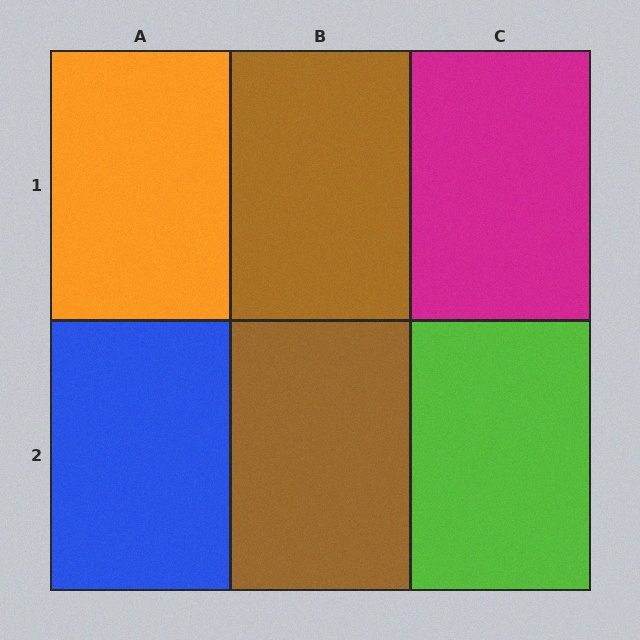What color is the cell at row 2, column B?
Brown.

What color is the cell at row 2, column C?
Lime.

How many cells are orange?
1 cell is orange.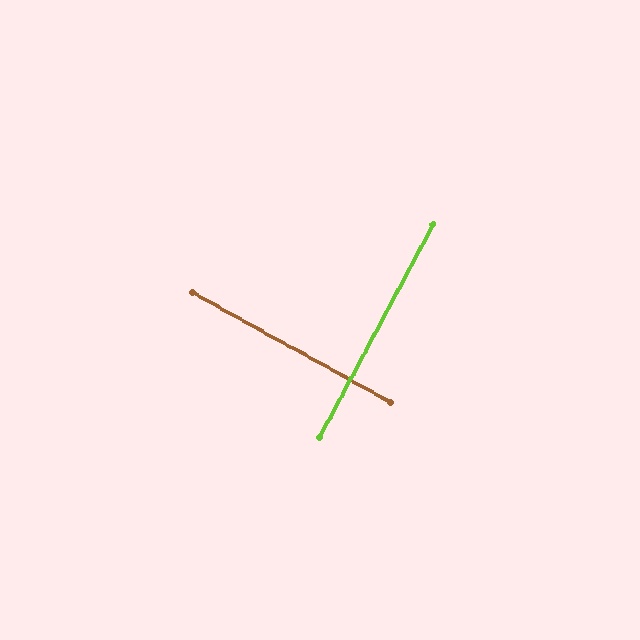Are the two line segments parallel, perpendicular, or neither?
Perpendicular — they meet at approximately 89°.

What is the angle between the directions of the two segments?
Approximately 89 degrees.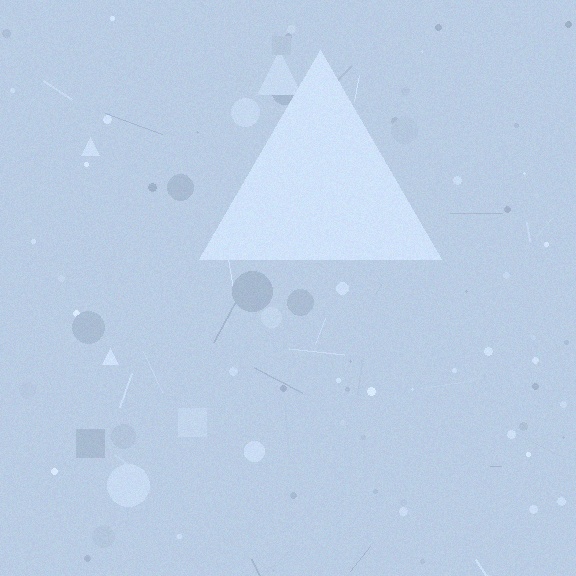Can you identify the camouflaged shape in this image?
The camouflaged shape is a triangle.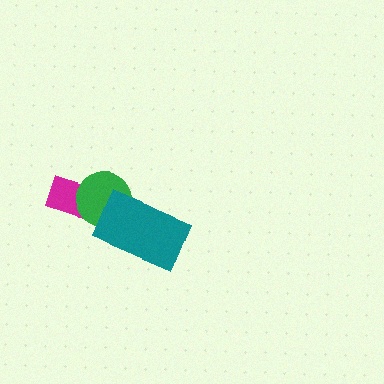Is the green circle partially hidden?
Yes, it is partially covered by another shape.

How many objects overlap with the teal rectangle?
1 object overlaps with the teal rectangle.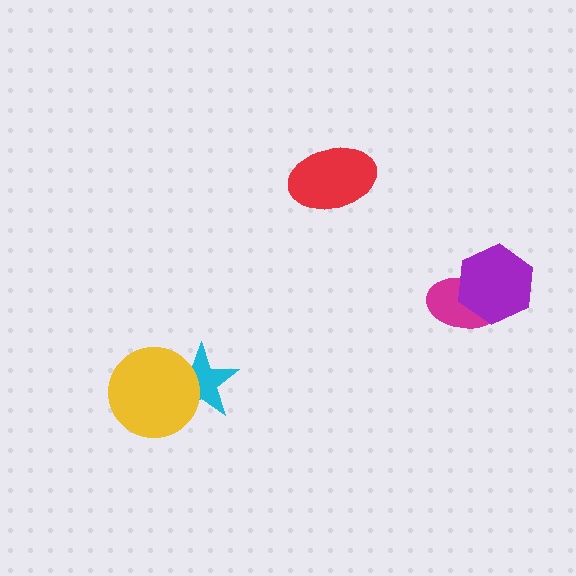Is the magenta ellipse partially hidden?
Yes, it is partially covered by another shape.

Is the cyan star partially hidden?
Yes, it is partially covered by another shape.